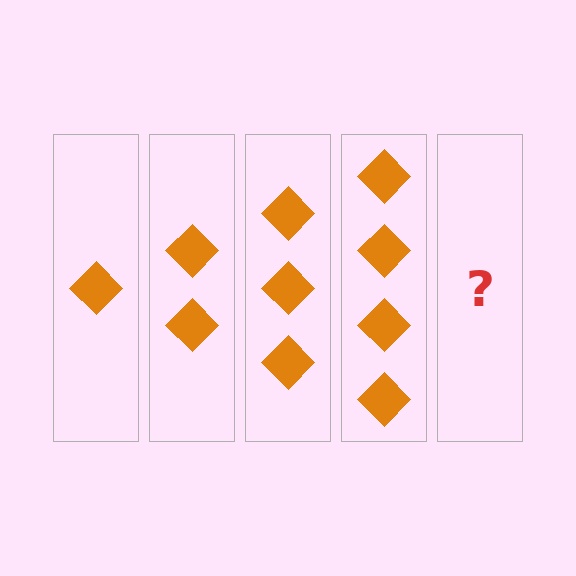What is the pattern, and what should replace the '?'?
The pattern is that each step adds one more diamond. The '?' should be 5 diamonds.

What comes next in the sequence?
The next element should be 5 diamonds.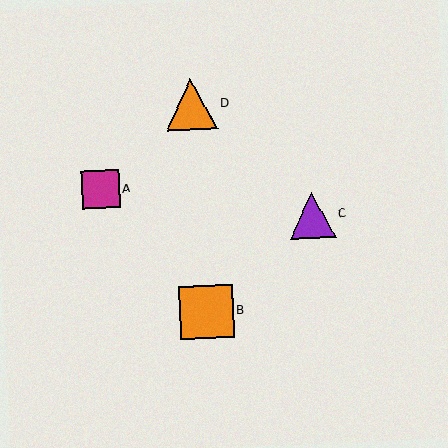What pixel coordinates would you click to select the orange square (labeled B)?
Click at (207, 312) to select the orange square B.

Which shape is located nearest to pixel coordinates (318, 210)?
The purple triangle (labeled C) at (312, 215) is nearest to that location.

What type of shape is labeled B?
Shape B is an orange square.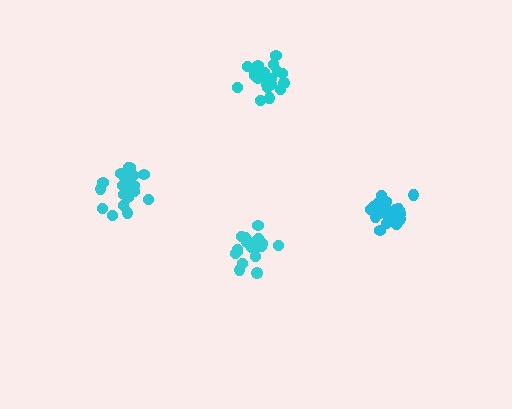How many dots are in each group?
Group 1: 21 dots, Group 2: 21 dots, Group 3: 21 dots, Group 4: 20 dots (83 total).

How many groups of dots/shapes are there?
There are 4 groups.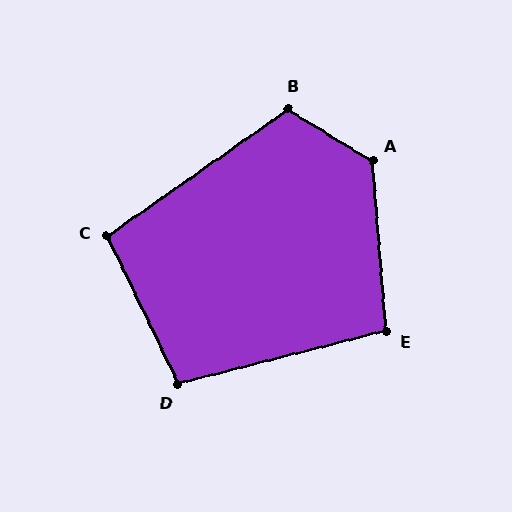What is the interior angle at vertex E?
Approximately 100 degrees (obtuse).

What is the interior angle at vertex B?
Approximately 113 degrees (obtuse).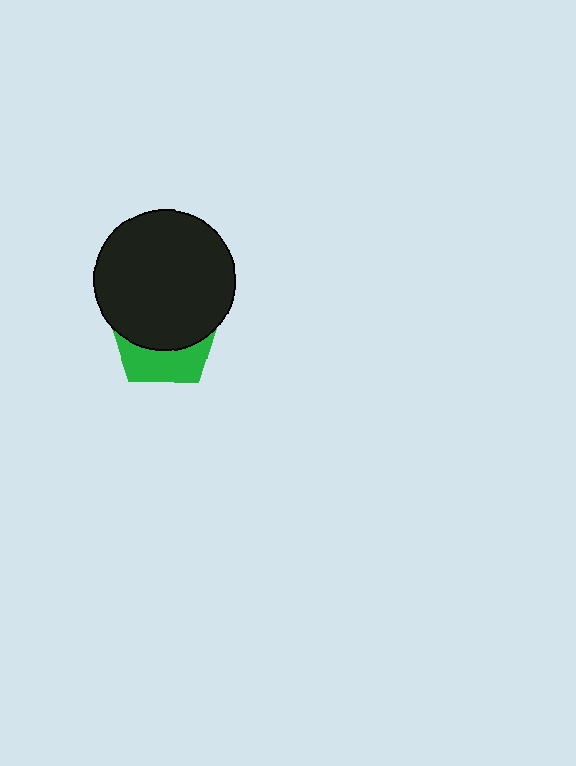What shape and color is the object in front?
The object in front is a black circle.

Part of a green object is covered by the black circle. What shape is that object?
It is a pentagon.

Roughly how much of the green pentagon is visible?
A small part of it is visible (roughly 36%).